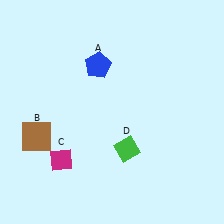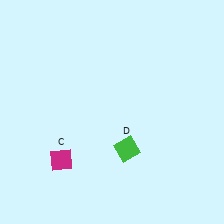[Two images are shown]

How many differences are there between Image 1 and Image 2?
There are 2 differences between the two images.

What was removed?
The blue pentagon (A), the brown square (B) were removed in Image 2.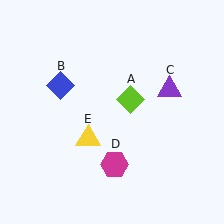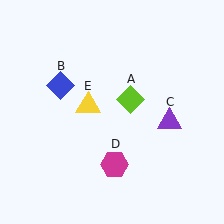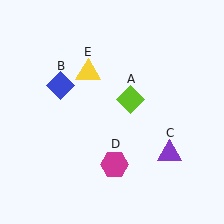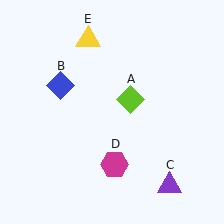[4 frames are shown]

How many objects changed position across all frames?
2 objects changed position: purple triangle (object C), yellow triangle (object E).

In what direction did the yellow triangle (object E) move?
The yellow triangle (object E) moved up.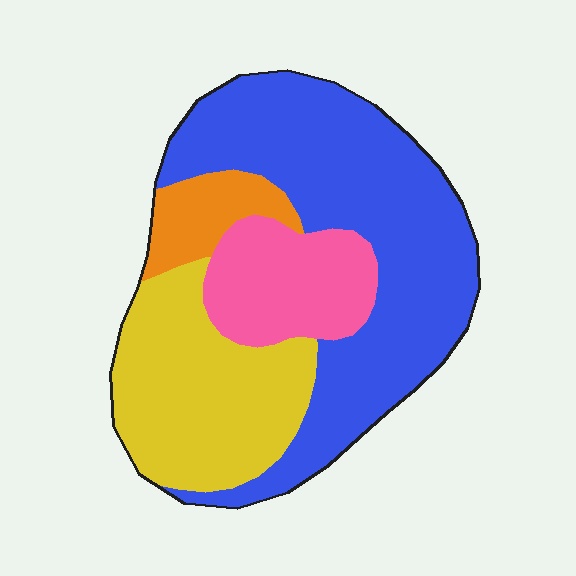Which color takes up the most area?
Blue, at roughly 50%.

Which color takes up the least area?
Orange, at roughly 10%.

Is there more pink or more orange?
Pink.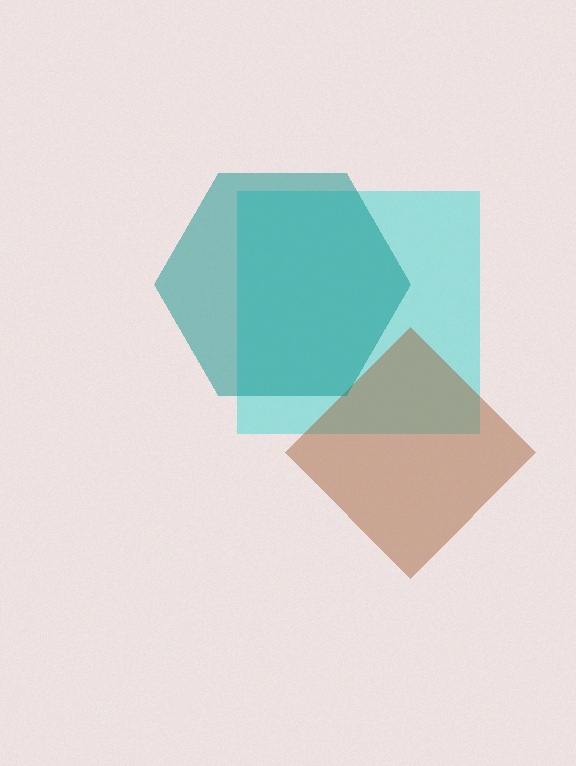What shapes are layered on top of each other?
The layered shapes are: a cyan square, a brown diamond, a teal hexagon.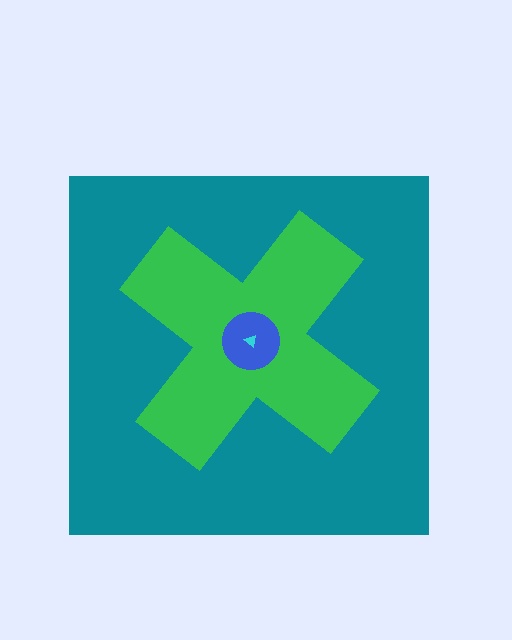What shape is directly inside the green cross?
The blue circle.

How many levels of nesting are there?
4.